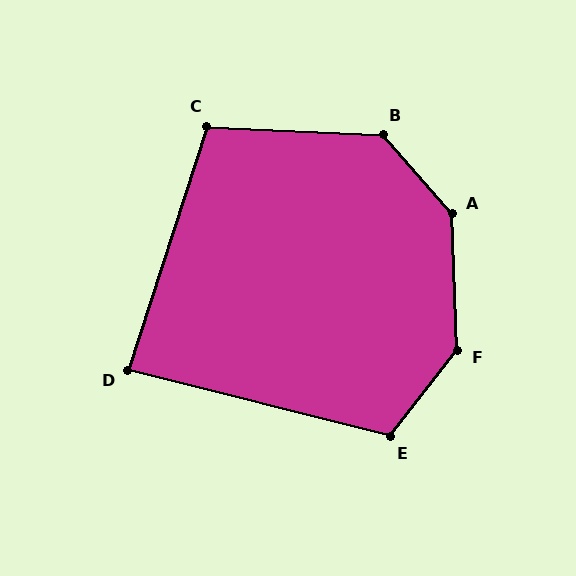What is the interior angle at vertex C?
Approximately 105 degrees (obtuse).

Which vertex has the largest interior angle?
A, at approximately 141 degrees.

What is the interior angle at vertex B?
Approximately 134 degrees (obtuse).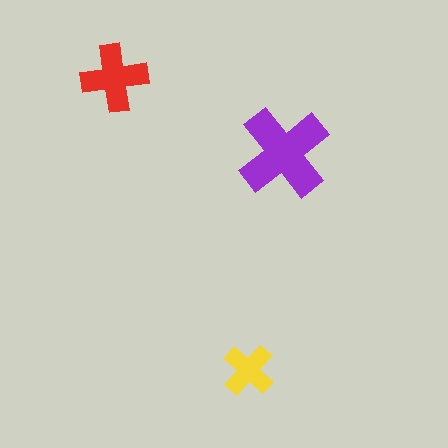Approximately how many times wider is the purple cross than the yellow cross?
About 2 times wider.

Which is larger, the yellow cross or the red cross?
The red one.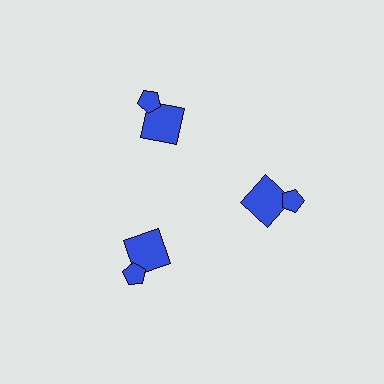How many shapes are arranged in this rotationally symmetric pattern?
There are 6 shapes, arranged in 3 groups of 2.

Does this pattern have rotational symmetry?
Yes, this pattern has 3-fold rotational symmetry. It looks the same after rotating 120 degrees around the center.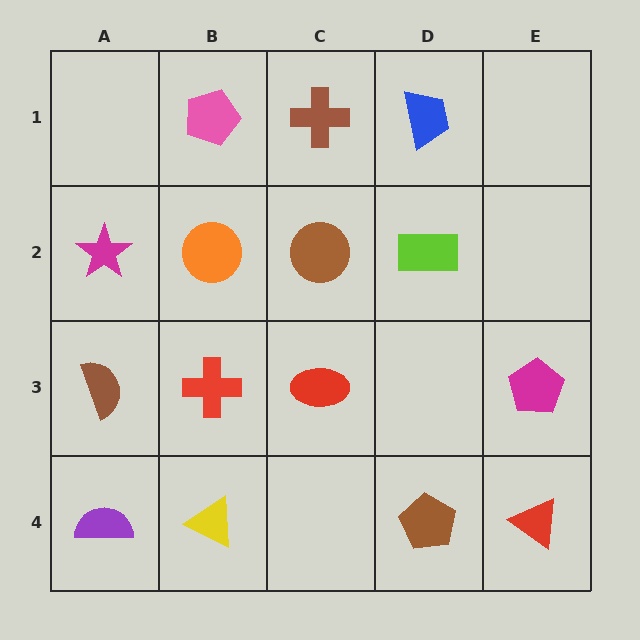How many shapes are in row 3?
4 shapes.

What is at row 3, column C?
A red ellipse.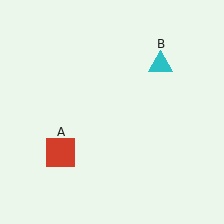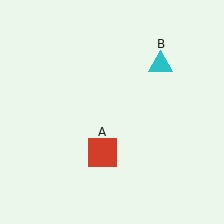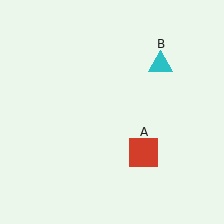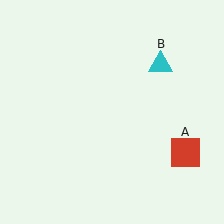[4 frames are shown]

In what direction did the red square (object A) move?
The red square (object A) moved right.